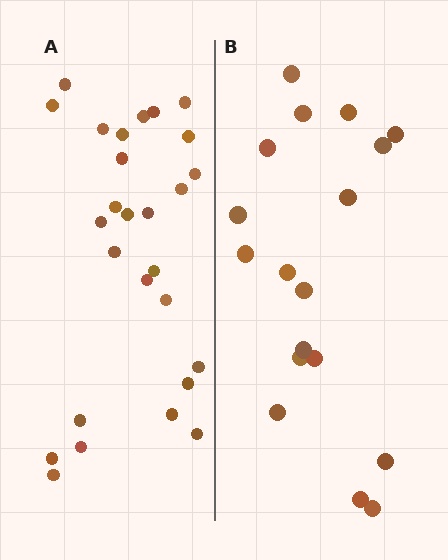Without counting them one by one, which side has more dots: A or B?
Region A (the left region) has more dots.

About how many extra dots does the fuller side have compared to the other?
Region A has roughly 8 or so more dots than region B.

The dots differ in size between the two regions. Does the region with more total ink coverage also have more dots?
No. Region B has more total ink coverage because its dots are larger, but region A actually contains more individual dots. Total area can be misleading — the number of items is what matters here.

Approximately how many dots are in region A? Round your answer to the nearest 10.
About 30 dots. (The exact count is 27, which rounds to 30.)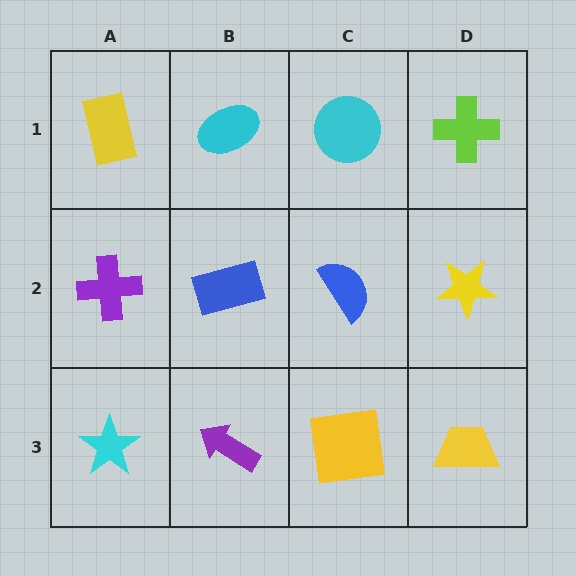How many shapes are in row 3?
4 shapes.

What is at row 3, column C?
A yellow square.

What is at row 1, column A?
A yellow rectangle.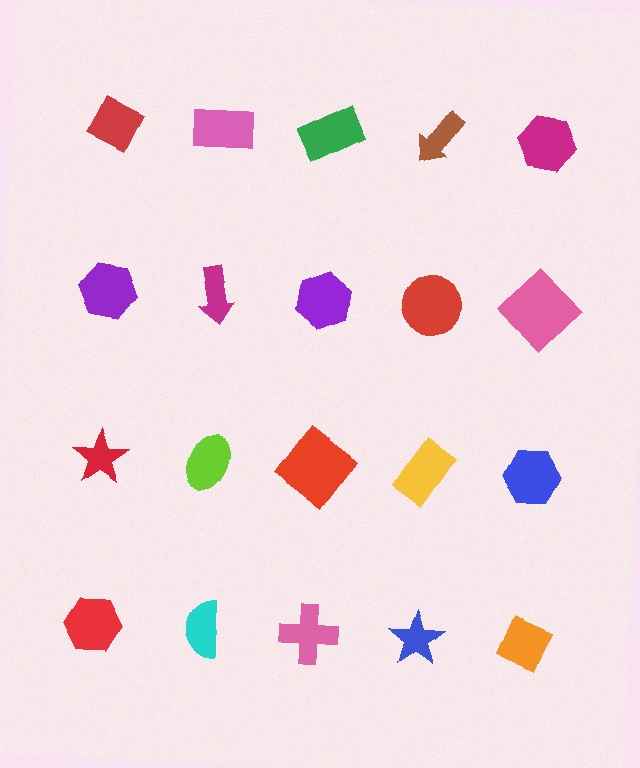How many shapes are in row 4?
5 shapes.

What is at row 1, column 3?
A green rectangle.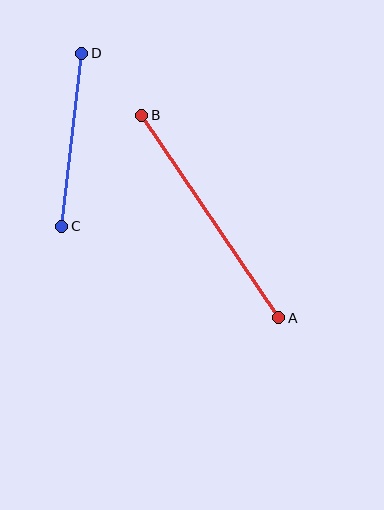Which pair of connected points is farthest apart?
Points A and B are farthest apart.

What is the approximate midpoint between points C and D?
The midpoint is at approximately (72, 140) pixels.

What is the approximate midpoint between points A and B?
The midpoint is at approximately (210, 216) pixels.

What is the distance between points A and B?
The distance is approximately 245 pixels.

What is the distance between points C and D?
The distance is approximately 174 pixels.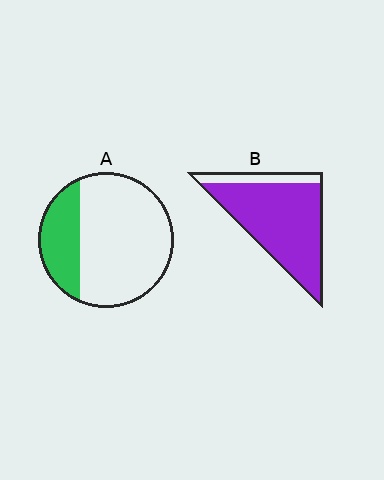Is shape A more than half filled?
No.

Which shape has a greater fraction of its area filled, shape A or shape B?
Shape B.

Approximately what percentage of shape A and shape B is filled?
A is approximately 25% and B is approximately 85%.